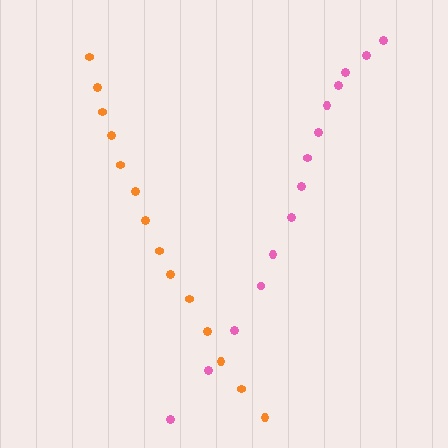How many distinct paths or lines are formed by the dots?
There are 2 distinct paths.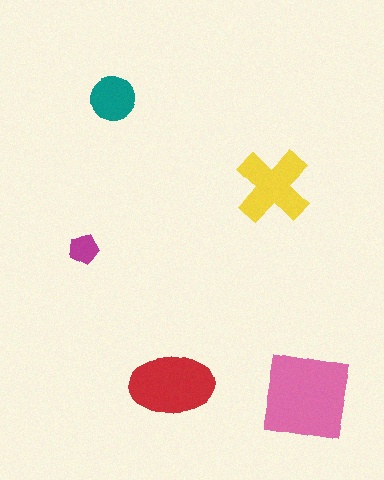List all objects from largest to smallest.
The pink square, the red ellipse, the yellow cross, the teal circle, the magenta pentagon.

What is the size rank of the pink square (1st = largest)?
1st.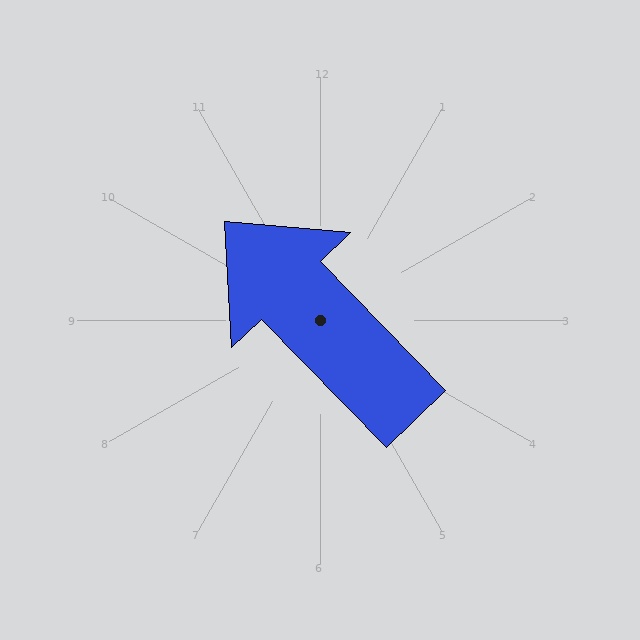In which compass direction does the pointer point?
Northwest.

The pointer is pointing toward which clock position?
Roughly 11 o'clock.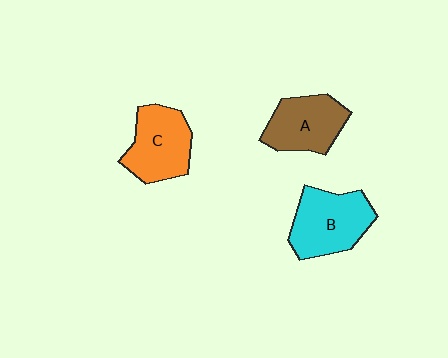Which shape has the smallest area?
Shape A (brown).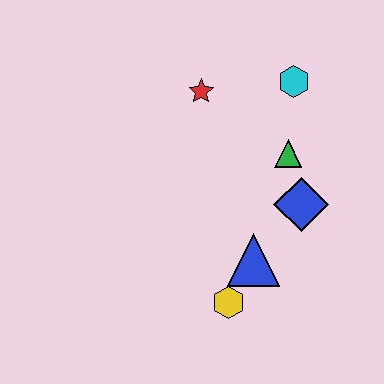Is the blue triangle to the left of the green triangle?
Yes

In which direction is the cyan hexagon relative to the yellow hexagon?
The cyan hexagon is above the yellow hexagon.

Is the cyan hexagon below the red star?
No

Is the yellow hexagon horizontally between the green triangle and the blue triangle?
No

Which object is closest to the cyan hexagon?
The green triangle is closest to the cyan hexagon.